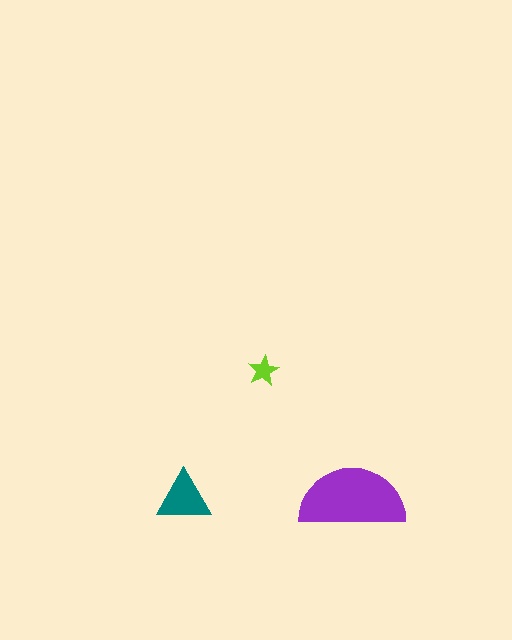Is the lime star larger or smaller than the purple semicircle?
Smaller.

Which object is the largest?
The purple semicircle.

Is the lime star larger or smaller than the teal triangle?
Smaller.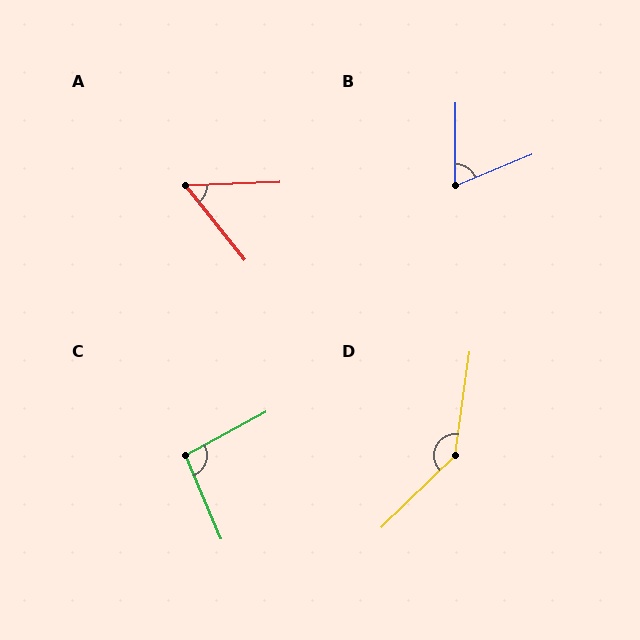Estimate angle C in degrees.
Approximately 95 degrees.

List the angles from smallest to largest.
A (53°), B (68°), C (95°), D (142°).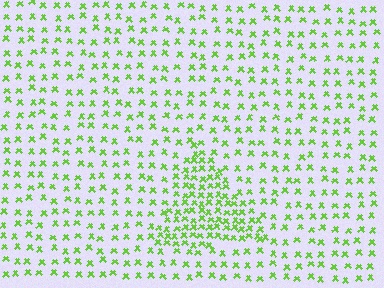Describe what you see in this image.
The image contains small lime elements arranged at two different densities. A triangle-shaped region is visible where the elements are more densely packed than the surrounding area.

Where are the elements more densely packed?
The elements are more densely packed inside the triangle boundary.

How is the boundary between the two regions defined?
The boundary is defined by a change in element density (approximately 2.2x ratio). All elements are the same color, size, and shape.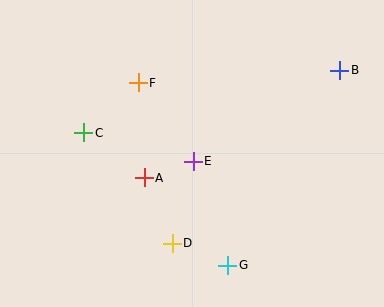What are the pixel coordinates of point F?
Point F is at (138, 83).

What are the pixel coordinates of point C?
Point C is at (84, 133).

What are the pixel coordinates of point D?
Point D is at (172, 243).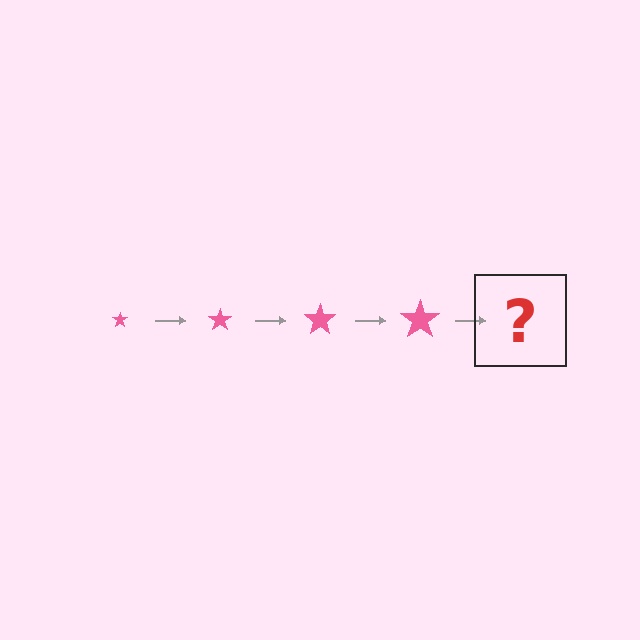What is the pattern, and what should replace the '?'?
The pattern is that the star gets progressively larger each step. The '?' should be a pink star, larger than the previous one.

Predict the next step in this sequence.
The next step is a pink star, larger than the previous one.